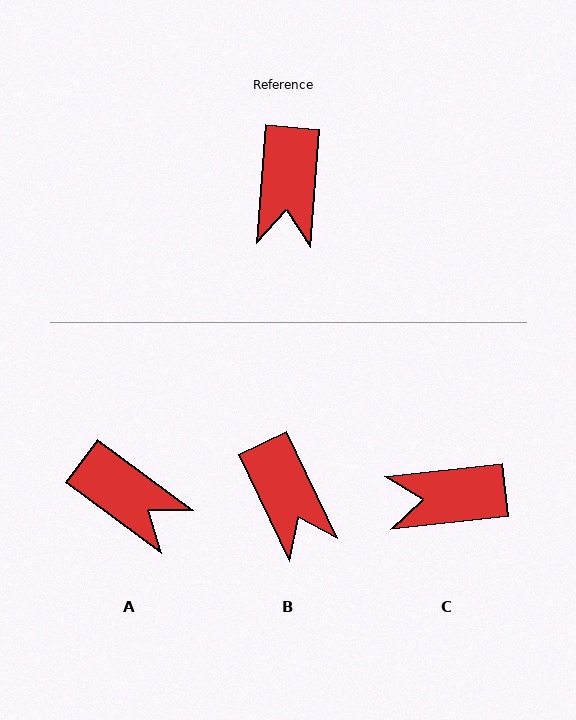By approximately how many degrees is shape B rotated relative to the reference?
Approximately 30 degrees counter-clockwise.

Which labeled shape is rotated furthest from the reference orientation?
C, about 79 degrees away.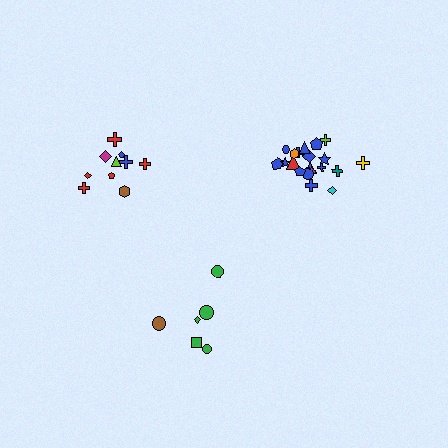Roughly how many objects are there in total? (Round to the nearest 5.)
Roughly 40 objects in total.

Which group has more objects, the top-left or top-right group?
The top-right group.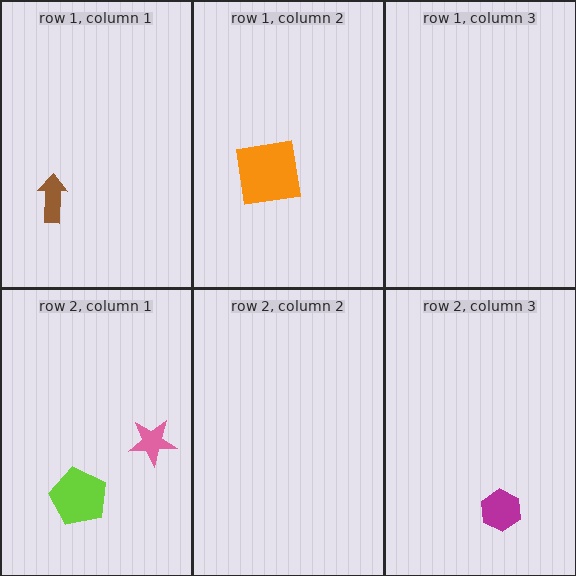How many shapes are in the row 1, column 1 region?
1.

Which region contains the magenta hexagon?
The row 2, column 3 region.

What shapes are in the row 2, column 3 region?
The magenta hexagon.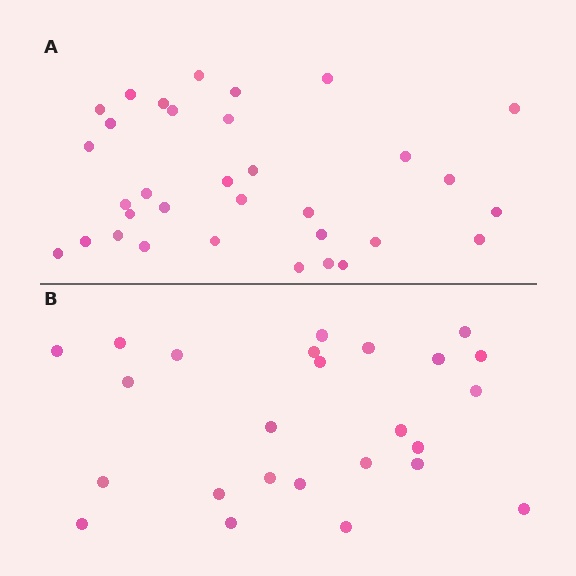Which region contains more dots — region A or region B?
Region A (the top region) has more dots.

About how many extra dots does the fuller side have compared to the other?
Region A has roughly 8 or so more dots than region B.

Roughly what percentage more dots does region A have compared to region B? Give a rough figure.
About 30% more.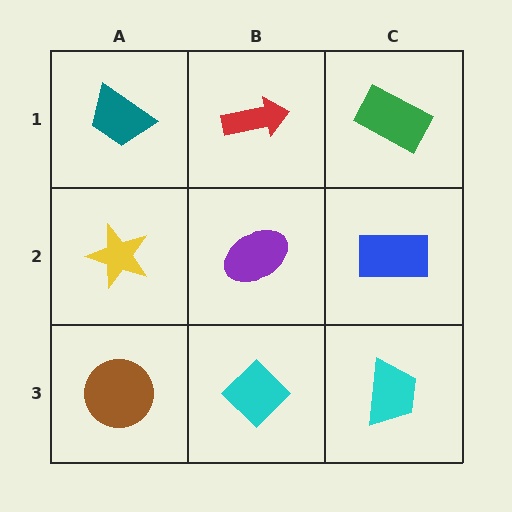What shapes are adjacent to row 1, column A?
A yellow star (row 2, column A), a red arrow (row 1, column B).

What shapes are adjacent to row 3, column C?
A blue rectangle (row 2, column C), a cyan diamond (row 3, column B).